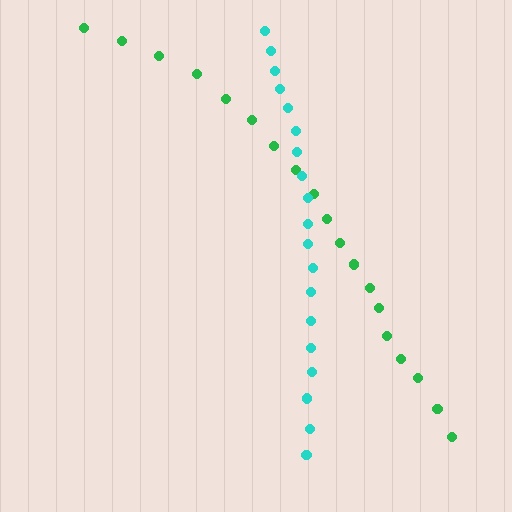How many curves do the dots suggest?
There are 2 distinct paths.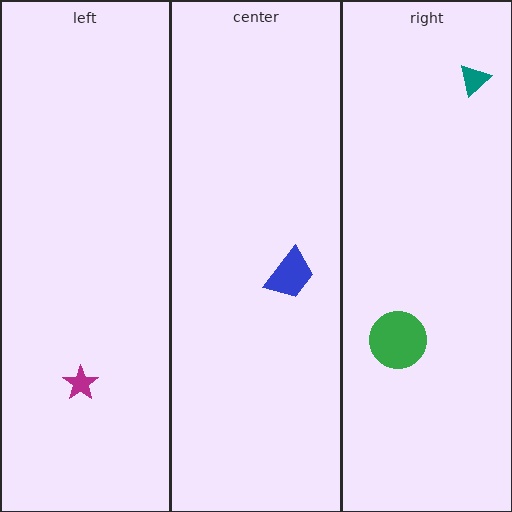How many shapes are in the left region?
1.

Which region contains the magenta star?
The left region.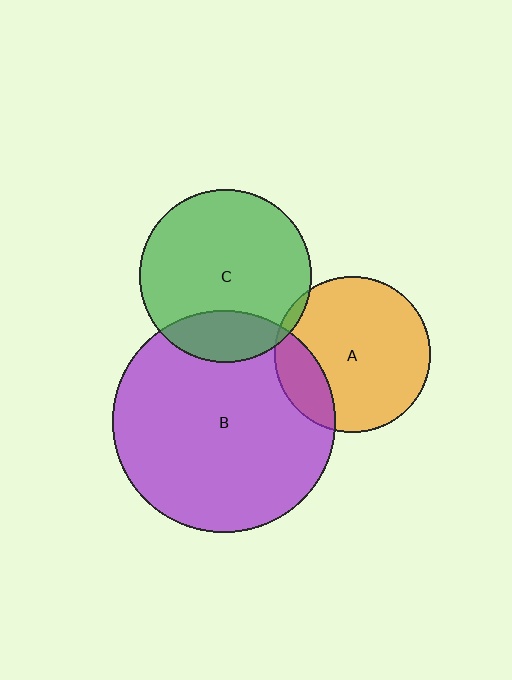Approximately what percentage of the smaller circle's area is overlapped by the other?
Approximately 20%.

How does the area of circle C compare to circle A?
Approximately 1.2 times.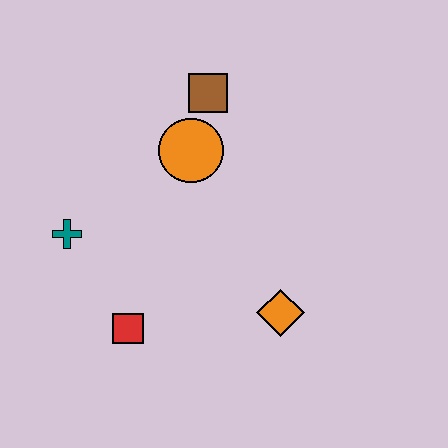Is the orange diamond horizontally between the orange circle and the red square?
No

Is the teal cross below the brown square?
Yes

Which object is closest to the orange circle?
The brown square is closest to the orange circle.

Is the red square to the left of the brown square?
Yes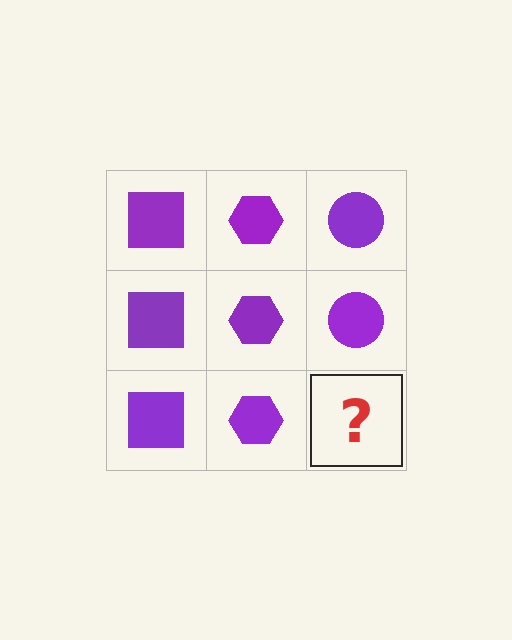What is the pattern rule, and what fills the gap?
The rule is that each column has a consistent shape. The gap should be filled with a purple circle.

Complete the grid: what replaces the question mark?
The question mark should be replaced with a purple circle.